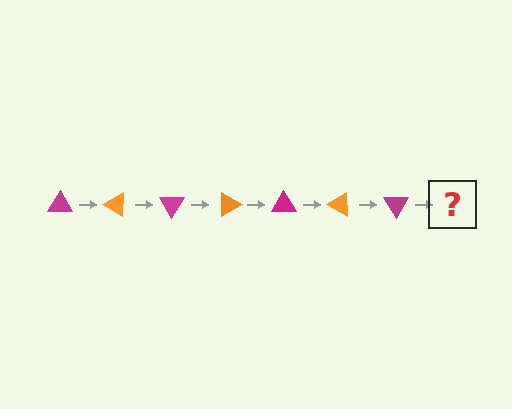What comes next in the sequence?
The next element should be an orange triangle, rotated 210 degrees from the start.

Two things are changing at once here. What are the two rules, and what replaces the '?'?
The two rules are that it rotates 30 degrees each step and the color cycles through magenta and orange. The '?' should be an orange triangle, rotated 210 degrees from the start.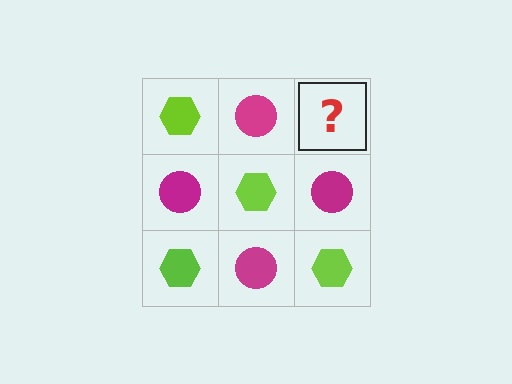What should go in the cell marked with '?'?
The missing cell should contain a lime hexagon.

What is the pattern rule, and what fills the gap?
The rule is that it alternates lime hexagon and magenta circle in a checkerboard pattern. The gap should be filled with a lime hexagon.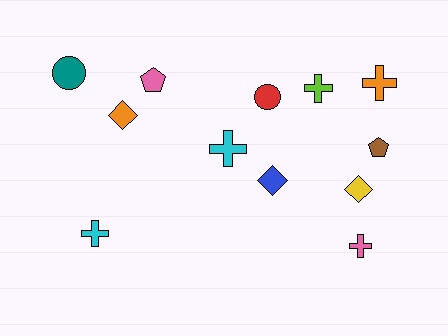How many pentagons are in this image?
There are 2 pentagons.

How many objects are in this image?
There are 12 objects.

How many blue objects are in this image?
There is 1 blue object.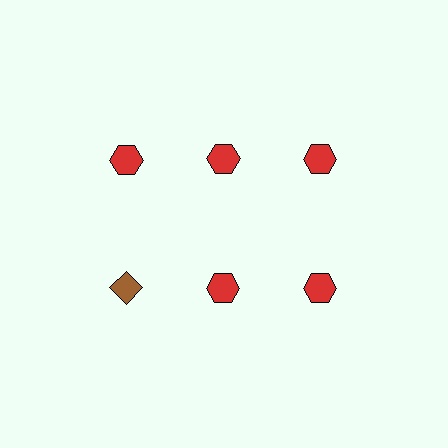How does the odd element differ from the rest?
It differs in both color (brown instead of red) and shape (diamond instead of hexagon).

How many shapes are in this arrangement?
There are 6 shapes arranged in a grid pattern.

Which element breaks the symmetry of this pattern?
The brown diamond in the second row, leftmost column breaks the symmetry. All other shapes are red hexagons.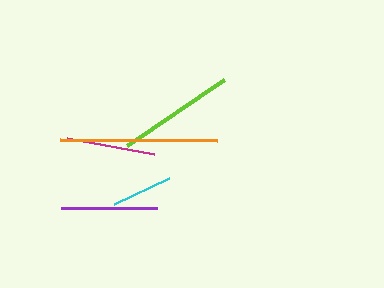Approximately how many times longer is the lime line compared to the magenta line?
The lime line is approximately 1.3 times the length of the magenta line.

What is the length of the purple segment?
The purple segment is approximately 96 pixels long.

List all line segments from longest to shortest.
From longest to shortest: orange, lime, purple, magenta, cyan.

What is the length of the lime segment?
The lime segment is approximately 118 pixels long.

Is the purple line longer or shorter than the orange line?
The orange line is longer than the purple line.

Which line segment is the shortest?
The cyan line is the shortest at approximately 61 pixels.